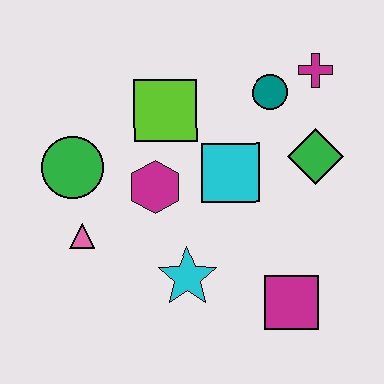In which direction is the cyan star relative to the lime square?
The cyan star is below the lime square.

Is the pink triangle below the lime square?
Yes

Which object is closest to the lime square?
The magenta hexagon is closest to the lime square.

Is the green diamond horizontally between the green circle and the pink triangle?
No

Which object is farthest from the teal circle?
The pink triangle is farthest from the teal circle.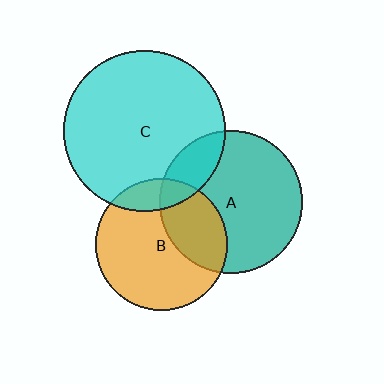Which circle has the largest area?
Circle C (cyan).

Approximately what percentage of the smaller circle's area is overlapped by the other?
Approximately 20%.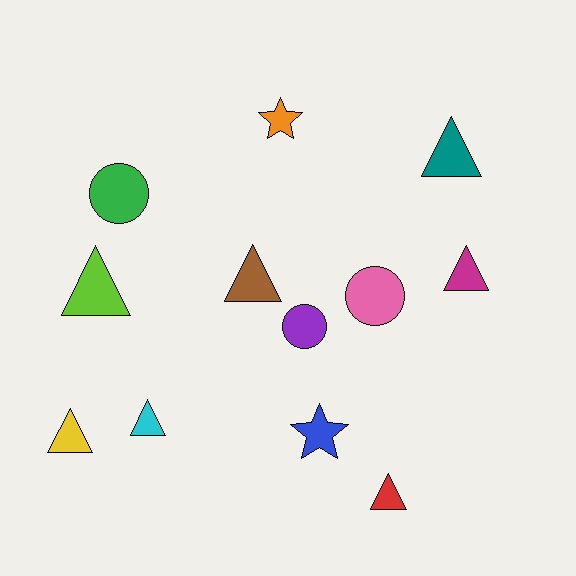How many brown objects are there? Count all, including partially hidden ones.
There is 1 brown object.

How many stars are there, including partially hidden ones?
There are 2 stars.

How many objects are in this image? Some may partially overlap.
There are 12 objects.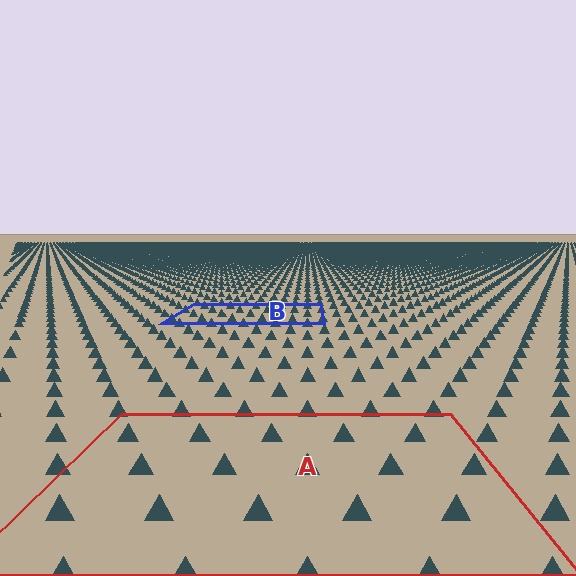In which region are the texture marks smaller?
The texture marks are smaller in region B, because it is farther away.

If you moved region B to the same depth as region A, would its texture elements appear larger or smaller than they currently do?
They would appear larger. At a closer depth, the same texture elements are projected at a bigger on-screen size.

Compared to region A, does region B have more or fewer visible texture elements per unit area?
Region B has more texture elements per unit area — they are packed more densely because it is farther away.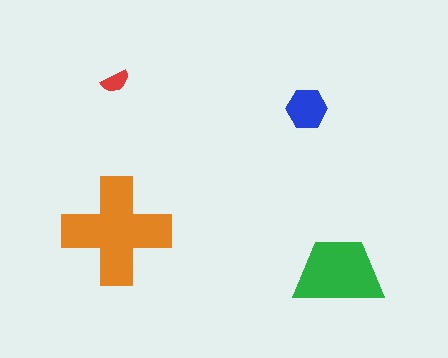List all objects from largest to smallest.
The orange cross, the green trapezoid, the blue hexagon, the red semicircle.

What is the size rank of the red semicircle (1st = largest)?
4th.